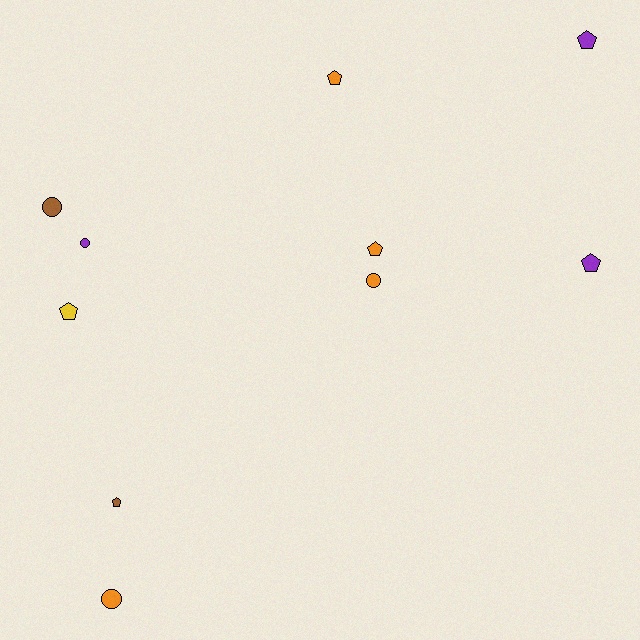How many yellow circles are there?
There are no yellow circles.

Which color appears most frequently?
Orange, with 4 objects.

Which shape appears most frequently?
Pentagon, with 6 objects.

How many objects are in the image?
There are 10 objects.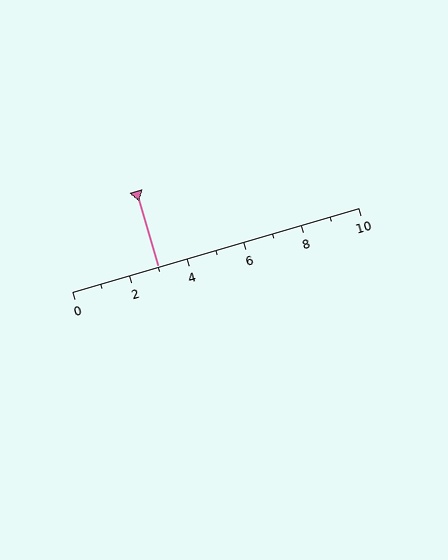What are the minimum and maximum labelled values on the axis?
The axis runs from 0 to 10.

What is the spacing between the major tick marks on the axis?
The major ticks are spaced 2 apart.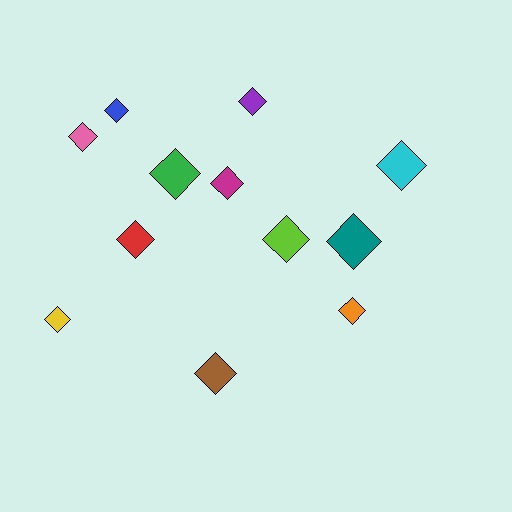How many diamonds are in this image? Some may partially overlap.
There are 12 diamonds.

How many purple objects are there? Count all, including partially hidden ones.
There is 1 purple object.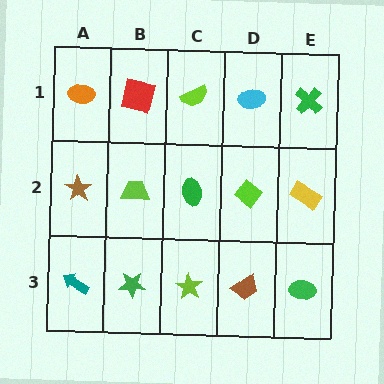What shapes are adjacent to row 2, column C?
A lime semicircle (row 1, column C), a lime star (row 3, column C), a lime trapezoid (row 2, column B), a lime diamond (row 2, column D).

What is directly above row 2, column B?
A red square.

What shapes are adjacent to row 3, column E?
A yellow rectangle (row 2, column E), a brown trapezoid (row 3, column D).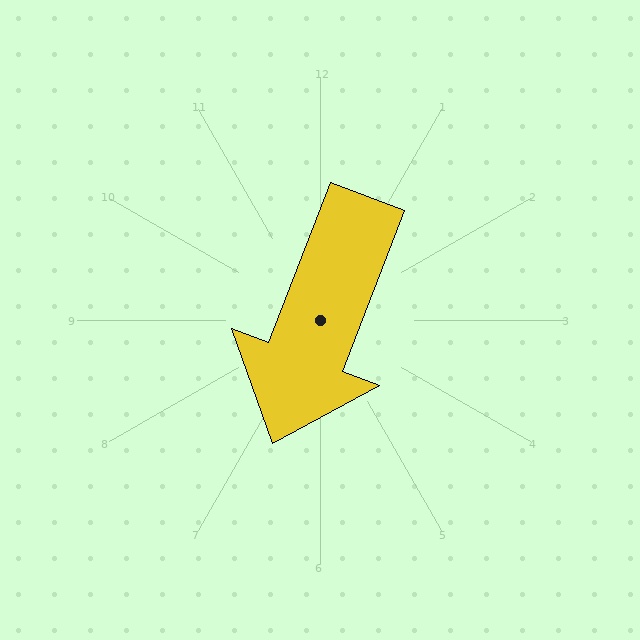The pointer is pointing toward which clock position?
Roughly 7 o'clock.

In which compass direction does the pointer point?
South.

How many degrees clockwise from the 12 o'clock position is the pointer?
Approximately 201 degrees.